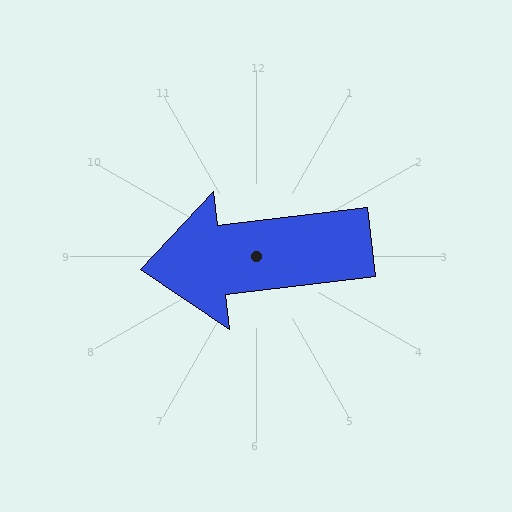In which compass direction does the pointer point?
West.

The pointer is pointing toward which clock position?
Roughly 9 o'clock.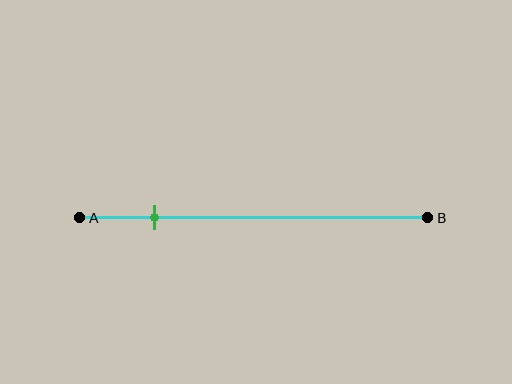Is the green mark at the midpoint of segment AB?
No, the mark is at about 20% from A, not at the 50% midpoint.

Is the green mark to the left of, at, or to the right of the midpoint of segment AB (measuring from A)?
The green mark is to the left of the midpoint of segment AB.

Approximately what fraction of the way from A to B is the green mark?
The green mark is approximately 20% of the way from A to B.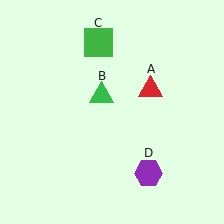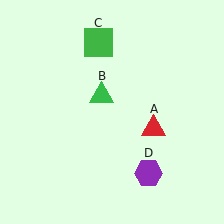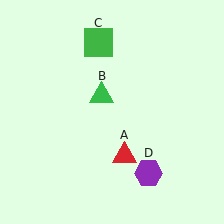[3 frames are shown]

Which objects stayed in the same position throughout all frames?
Green triangle (object B) and green square (object C) and purple hexagon (object D) remained stationary.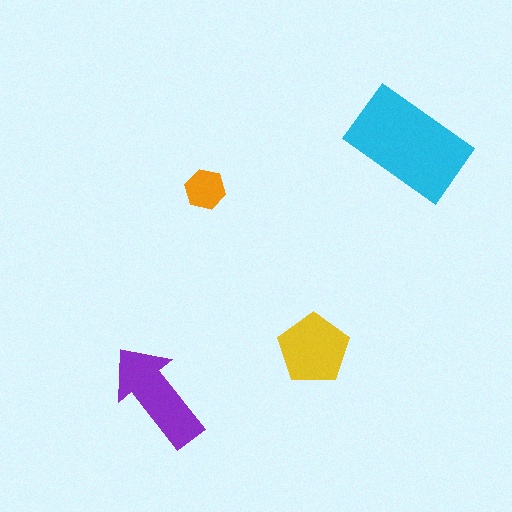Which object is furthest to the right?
The cyan rectangle is rightmost.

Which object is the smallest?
The orange hexagon.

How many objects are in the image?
There are 4 objects in the image.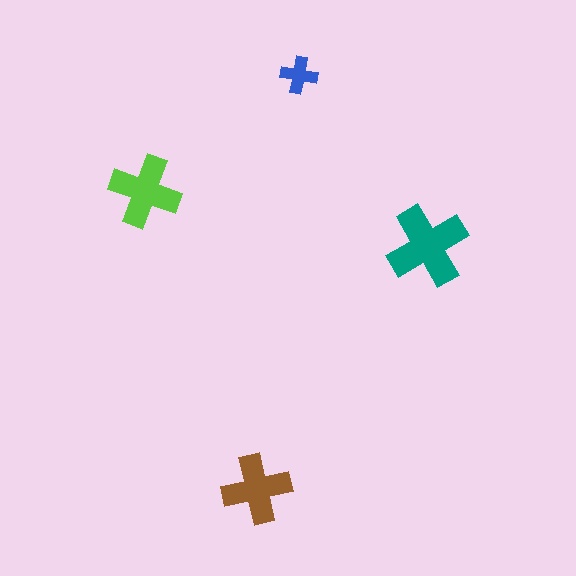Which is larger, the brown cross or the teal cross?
The teal one.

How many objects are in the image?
There are 4 objects in the image.